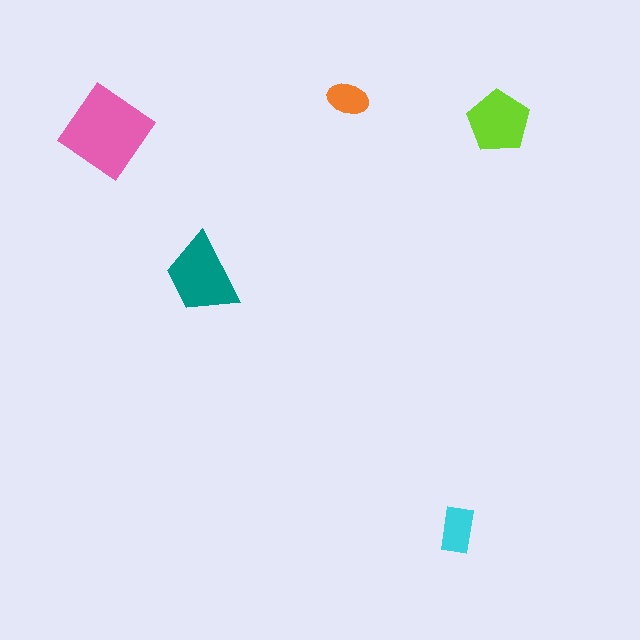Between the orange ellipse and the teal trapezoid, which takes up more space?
The teal trapezoid.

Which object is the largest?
The pink diamond.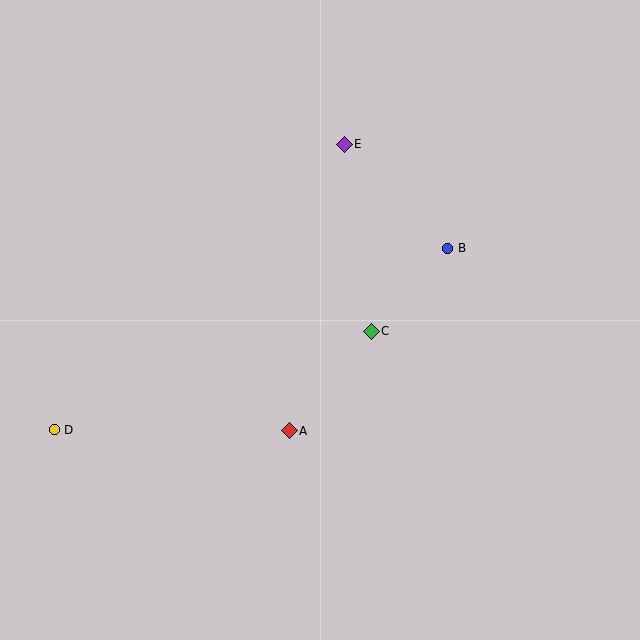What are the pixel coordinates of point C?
Point C is at (371, 331).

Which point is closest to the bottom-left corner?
Point D is closest to the bottom-left corner.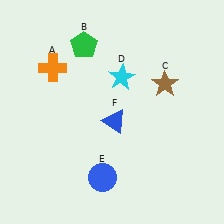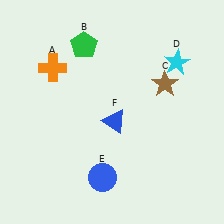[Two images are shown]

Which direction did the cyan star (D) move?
The cyan star (D) moved right.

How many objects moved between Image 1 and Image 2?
1 object moved between the two images.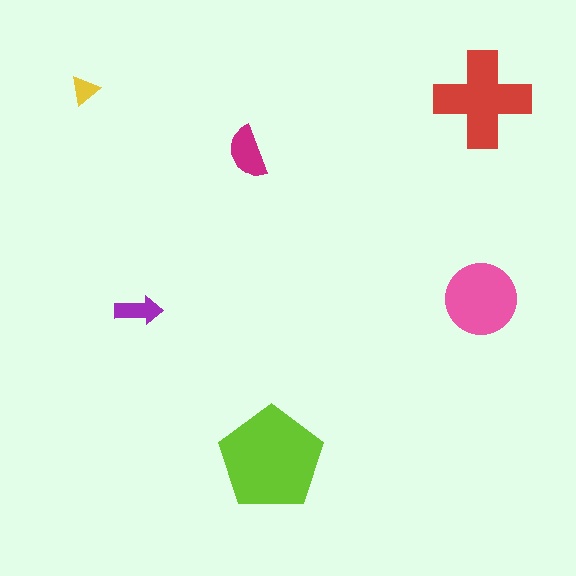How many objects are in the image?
There are 6 objects in the image.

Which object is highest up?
The yellow triangle is topmost.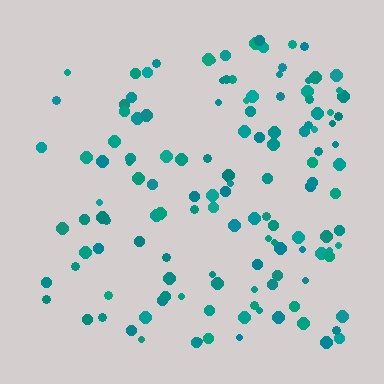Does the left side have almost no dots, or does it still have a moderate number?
Still a moderate number, just noticeably fewer than the right.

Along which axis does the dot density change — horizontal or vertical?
Horizontal.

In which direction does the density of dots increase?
From left to right, with the right side densest.